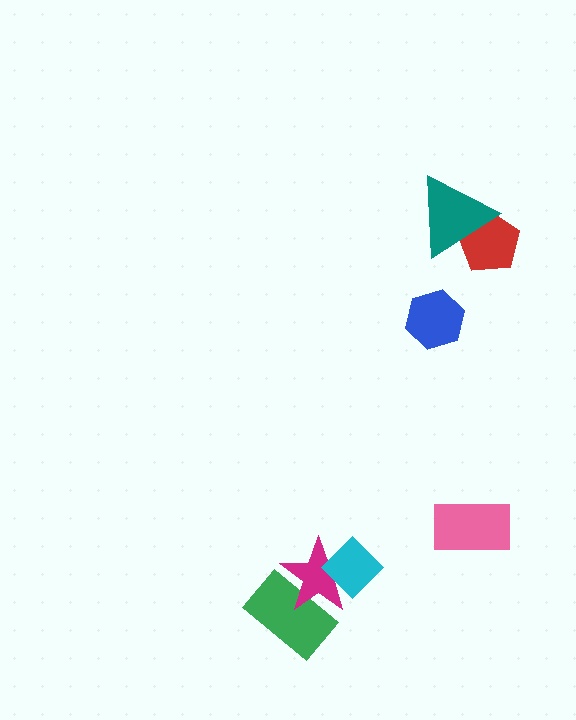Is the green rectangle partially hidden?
Yes, it is partially covered by another shape.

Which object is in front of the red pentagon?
The teal triangle is in front of the red pentagon.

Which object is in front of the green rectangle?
The magenta star is in front of the green rectangle.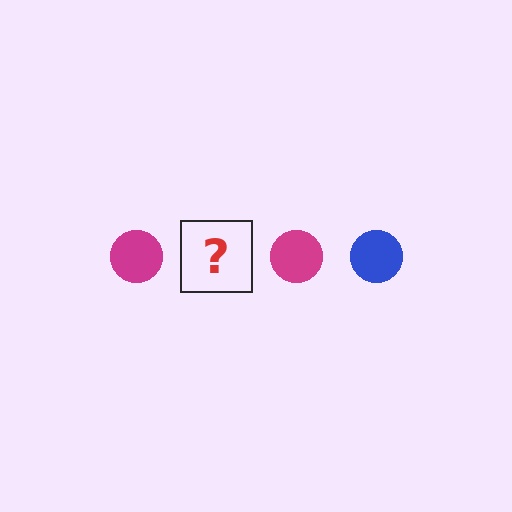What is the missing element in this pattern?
The missing element is a blue circle.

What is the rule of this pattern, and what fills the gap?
The rule is that the pattern cycles through magenta, blue circles. The gap should be filled with a blue circle.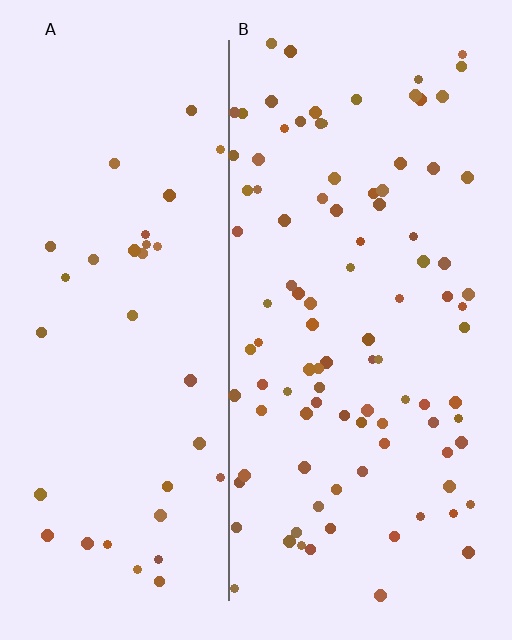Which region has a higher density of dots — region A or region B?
B (the right).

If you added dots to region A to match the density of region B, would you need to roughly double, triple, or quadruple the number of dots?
Approximately triple.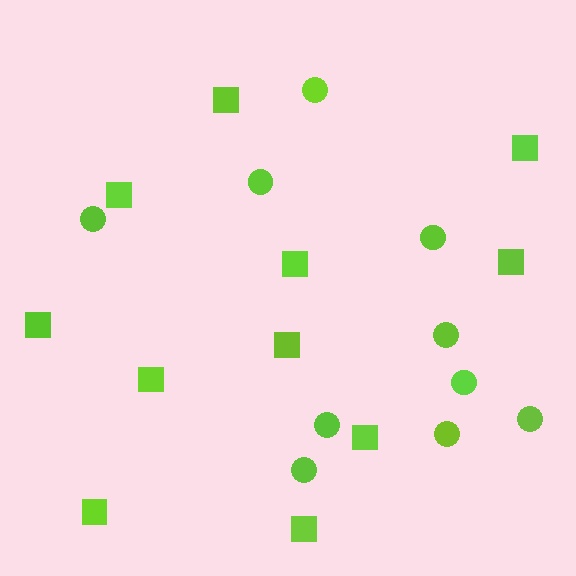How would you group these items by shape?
There are 2 groups: one group of squares (11) and one group of circles (10).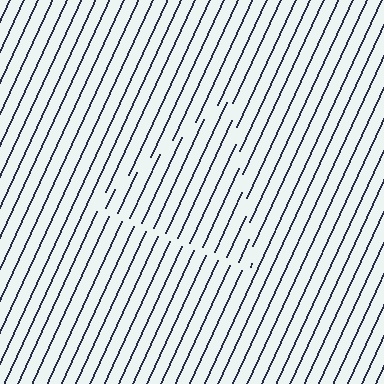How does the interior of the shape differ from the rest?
The interior of the shape contains the same grating, shifted by half a period — the contour is defined by the phase discontinuity where line-ends from the inner and outer gratings abut.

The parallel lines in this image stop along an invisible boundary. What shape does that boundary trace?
An illusory triangle. The interior of the shape contains the same grating, shifted by half a period — the contour is defined by the phase discontinuity where line-ends from the inner and outer gratings abut.